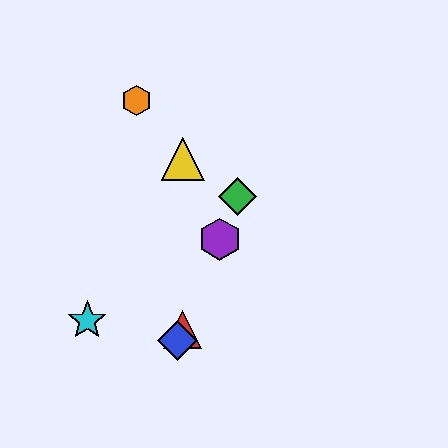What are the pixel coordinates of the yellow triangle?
The yellow triangle is at (183, 159).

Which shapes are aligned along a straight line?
The red triangle, the blue diamond, the green diamond, the purple hexagon are aligned along a straight line.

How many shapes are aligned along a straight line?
4 shapes (the red triangle, the blue diamond, the green diamond, the purple hexagon) are aligned along a straight line.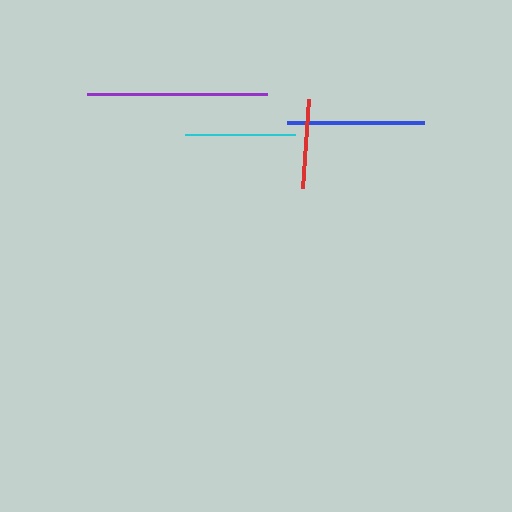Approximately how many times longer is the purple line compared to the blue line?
The purple line is approximately 1.3 times the length of the blue line.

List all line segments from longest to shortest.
From longest to shortest: purple, blue, cyan, red.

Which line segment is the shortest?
The red line is the shortest at approximately 89 pixels.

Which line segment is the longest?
The purple line is the longest at approximately 180 pixels.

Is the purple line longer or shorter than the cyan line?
The purple line is longer than the cyan line.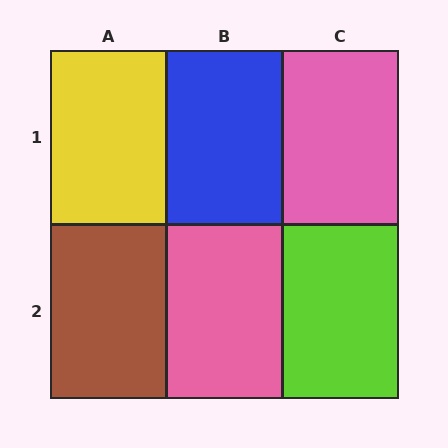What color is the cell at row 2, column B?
Pink.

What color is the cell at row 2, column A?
Brown.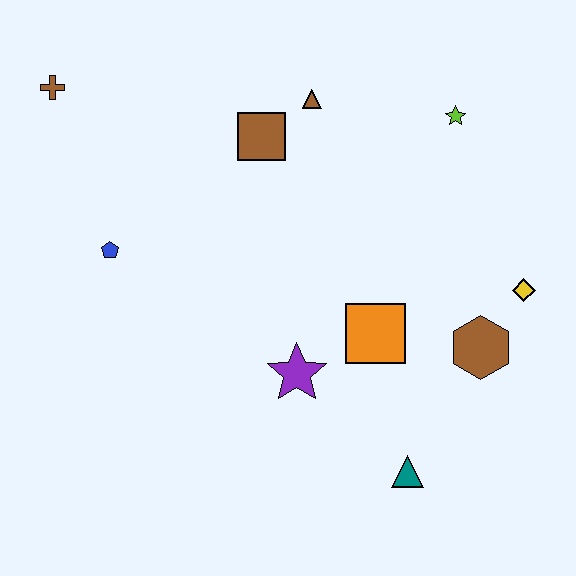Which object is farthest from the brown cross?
The teal triangle is farthest from the brown cross.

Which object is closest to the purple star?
The orange square is closest to the purple star.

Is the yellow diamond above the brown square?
No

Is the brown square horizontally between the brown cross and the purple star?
Yes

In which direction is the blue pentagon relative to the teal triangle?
The blue pentagon is to the left of the teal triangle.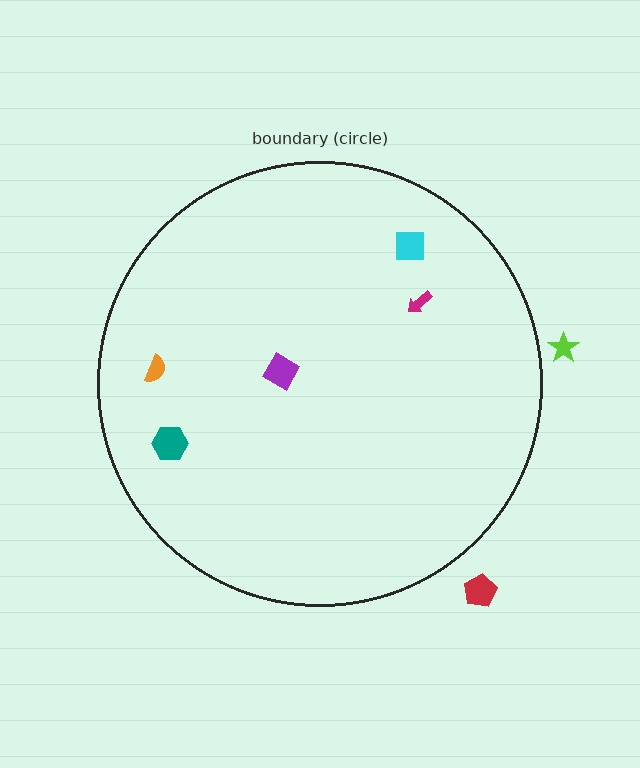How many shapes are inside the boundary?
5 inside, 2 outside.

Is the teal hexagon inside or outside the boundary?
Inside.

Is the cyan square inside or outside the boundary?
Inside.